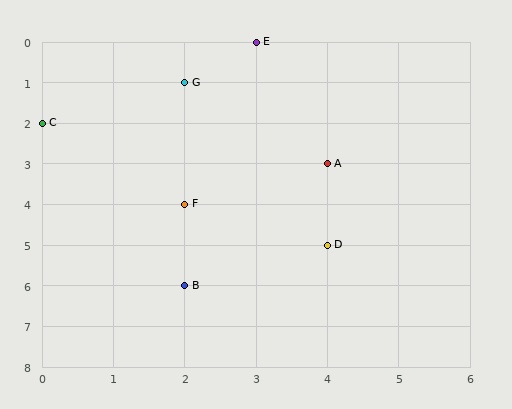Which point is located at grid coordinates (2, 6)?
Point B is at (2, 6).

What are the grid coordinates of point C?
Point C is at grid coordinates (0, 2).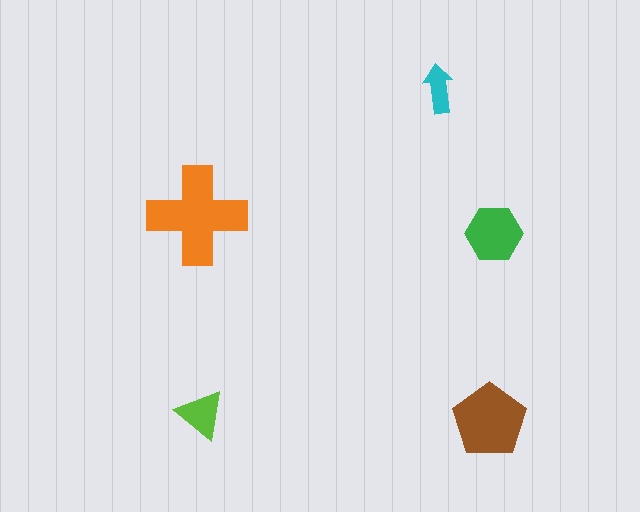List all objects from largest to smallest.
The orange cross, the brown pentagon, the green hexagon, the lime triangle, the cyan arrow.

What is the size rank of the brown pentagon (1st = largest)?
2nd.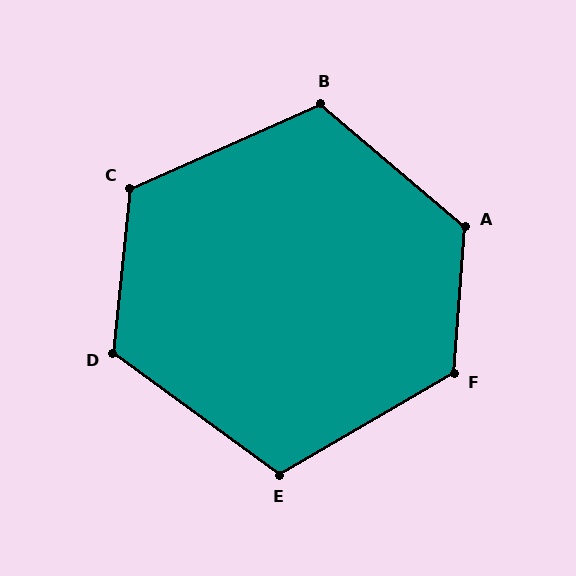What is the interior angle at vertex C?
Approximately 120 degrees (obtuse).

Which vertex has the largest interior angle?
A, at approximately 126 degrees.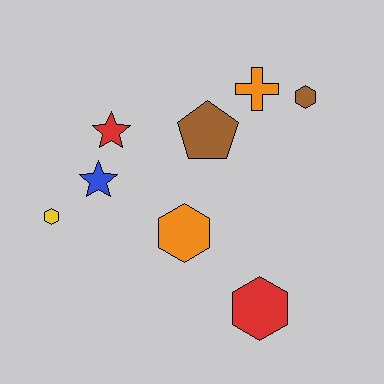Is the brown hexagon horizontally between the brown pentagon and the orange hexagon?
No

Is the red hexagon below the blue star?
Yes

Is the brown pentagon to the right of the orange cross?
No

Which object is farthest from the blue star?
The brown hexagon is farthest from the blue star.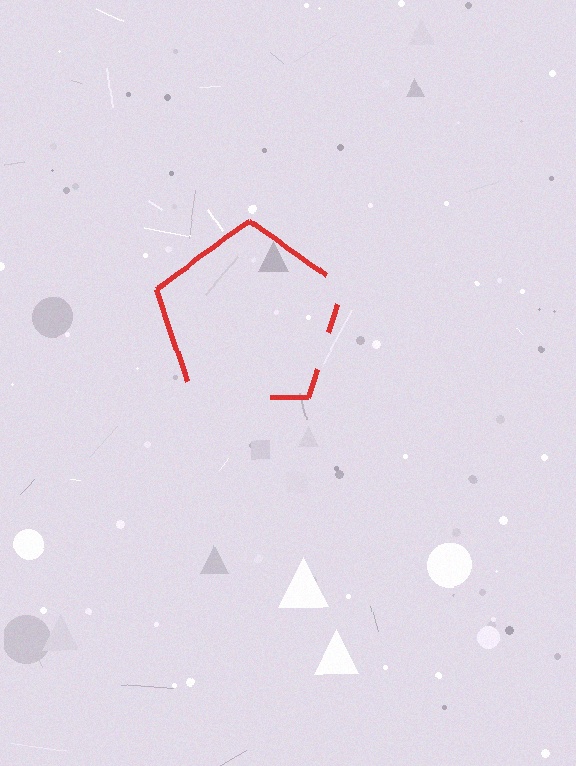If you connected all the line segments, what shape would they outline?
They would outline a pentagon.